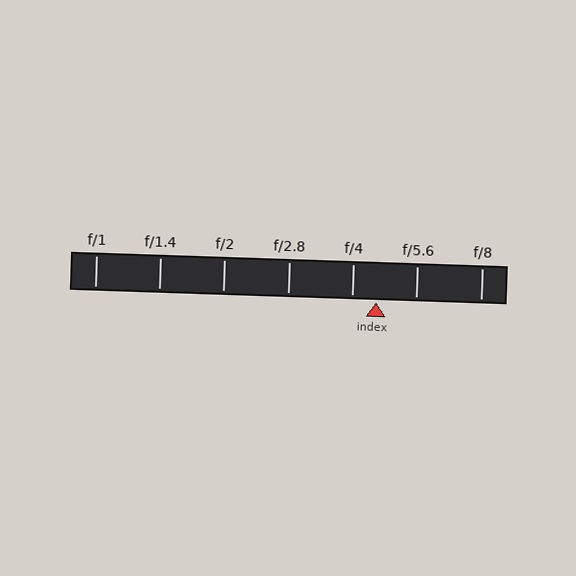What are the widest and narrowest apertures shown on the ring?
The widest aperture shown is f/1 and the narrowest is f/8.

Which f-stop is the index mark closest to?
The index mark is closest to f/4.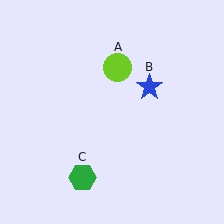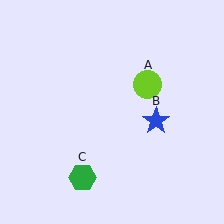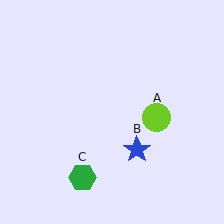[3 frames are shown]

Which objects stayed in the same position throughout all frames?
Green hexagon (object C) remained stationary.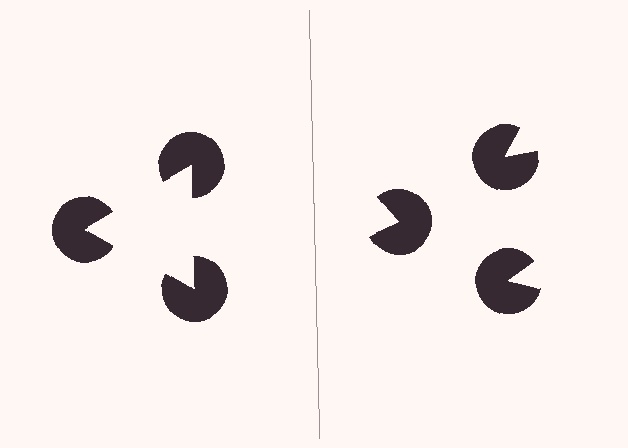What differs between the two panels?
The pac-man discs are positioned identically on both sides; only the wedge orientations differ. On the left they align to a triangle; on the right they are misaligned.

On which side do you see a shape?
An illusory triangle appears on the left side. On the right side the wedge cuts are rotated, so no coherent shape forms.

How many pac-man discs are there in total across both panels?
6 — 3 on each side.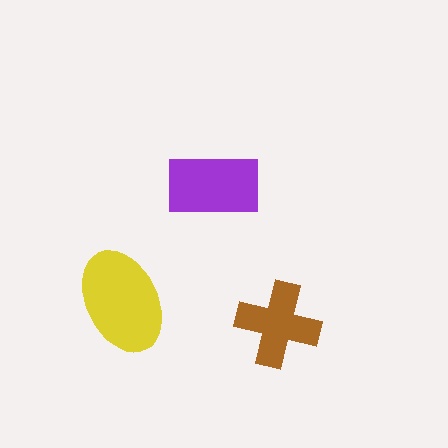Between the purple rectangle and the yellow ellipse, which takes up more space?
The yellow ellipse.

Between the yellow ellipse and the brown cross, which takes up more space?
The yellow ellipse.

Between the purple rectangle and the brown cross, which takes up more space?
The purple rectangle.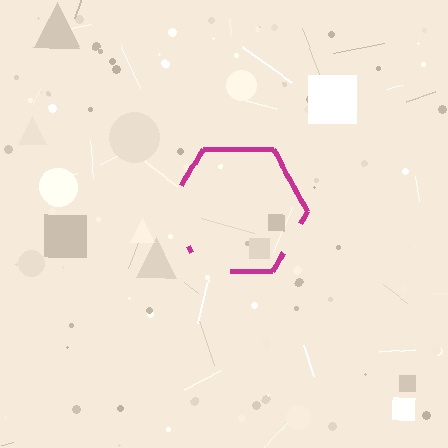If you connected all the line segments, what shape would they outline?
They would outline a hexagon.